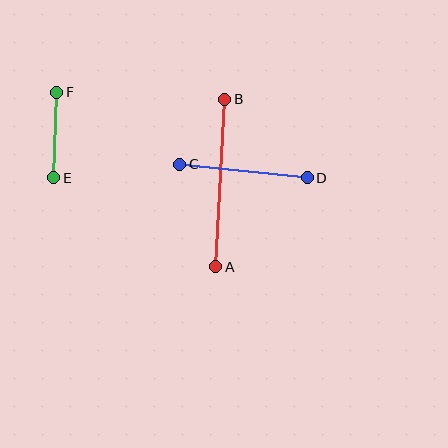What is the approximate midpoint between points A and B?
The midpoint is at approximately (220, 183) pixels.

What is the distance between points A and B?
The distance is approximately 168 pixels.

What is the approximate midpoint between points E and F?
The midpoint is at approximately (55, 135) pixels.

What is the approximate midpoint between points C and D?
The midpoint is at approximately (243, 171) pixels.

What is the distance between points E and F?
The distance is approximately 86 pixels.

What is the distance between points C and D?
The distance is approximately 128 pixels.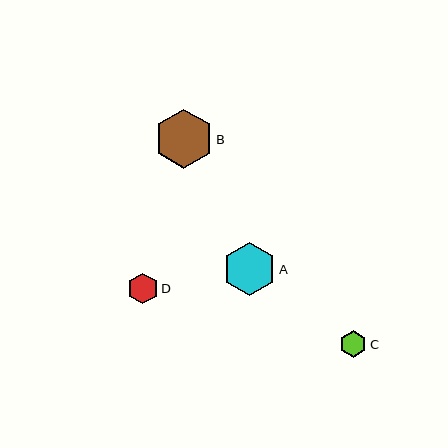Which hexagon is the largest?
Hexagon B is the largest with a size of approximately 59 pixels.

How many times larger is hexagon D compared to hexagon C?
Hexagon D is approximately 1.1 times the size of hexagon C.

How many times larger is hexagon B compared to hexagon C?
Hexagon B is approximately 2.2 times the size of hexagon C.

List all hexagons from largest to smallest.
From largest to smallest: B, A, D, C.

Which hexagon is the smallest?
Hexagon C is the smallest with a size of approximately 27 pixels.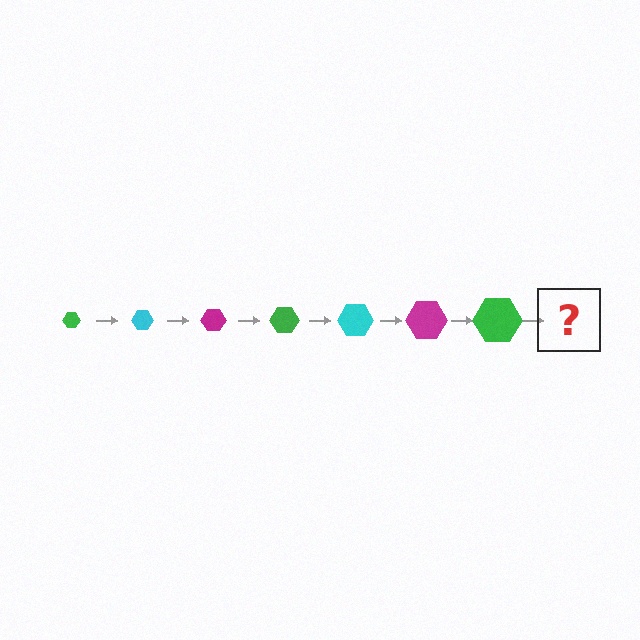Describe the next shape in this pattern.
It should be a cyan hexagon, larger than the previous one.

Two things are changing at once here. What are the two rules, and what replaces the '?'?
The two rules are that the hexagon grows larger each step and the color cycles through green, cyan, and magenta. The '?' should be a cyan hexagon, larger than the previous one.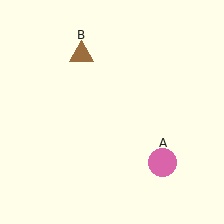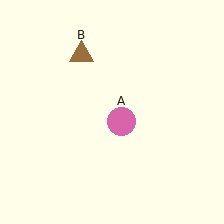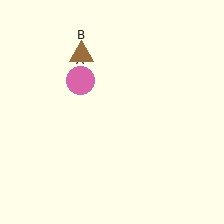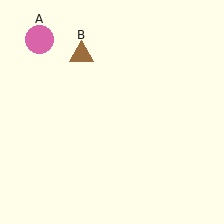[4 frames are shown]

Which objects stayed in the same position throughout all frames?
Brown triangle (object B) remained stationary.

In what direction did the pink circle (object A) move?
The pink circle (object A) moved up and to the left.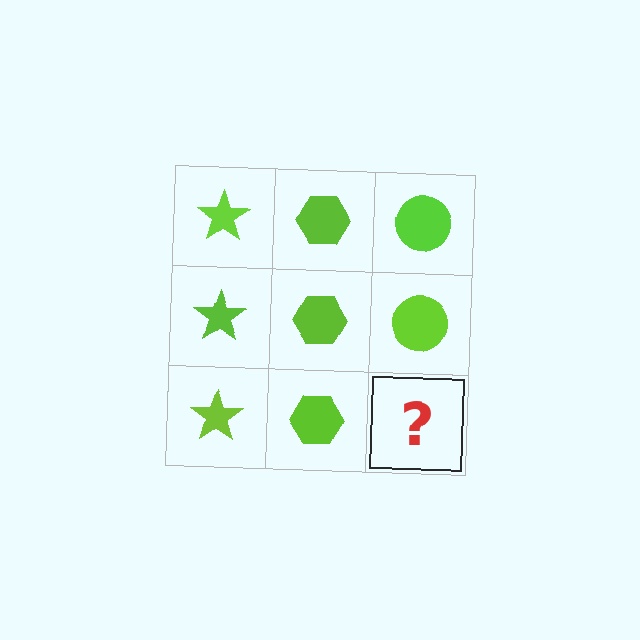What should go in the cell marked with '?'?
The missing cell should contain a lime circle.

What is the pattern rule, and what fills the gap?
The rule is that each column has a consistent shape. The gap should be filled with a lime circle.